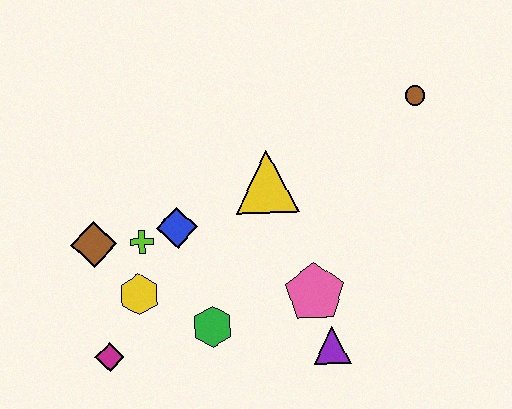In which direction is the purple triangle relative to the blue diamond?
The purple triangle is to the right of the blue diamond.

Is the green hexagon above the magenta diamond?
Yes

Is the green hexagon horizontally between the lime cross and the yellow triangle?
Yes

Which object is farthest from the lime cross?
The brown circle is farthest from the lime cross.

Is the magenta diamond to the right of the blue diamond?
No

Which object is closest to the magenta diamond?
The yellow hexagon is closest to the magenta diamond.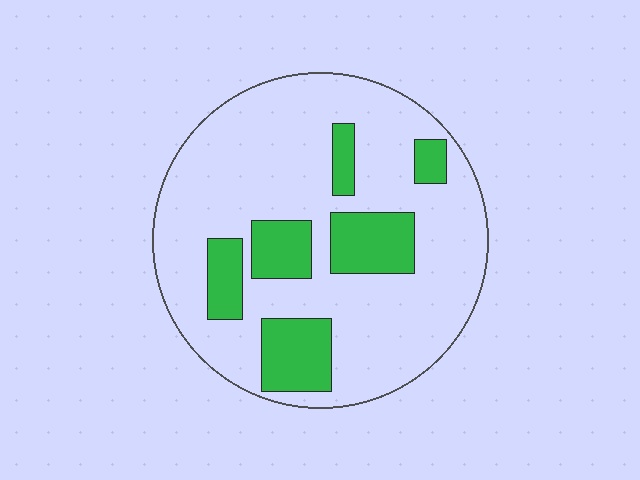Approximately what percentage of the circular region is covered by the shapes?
Approximately 25%.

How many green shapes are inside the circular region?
6.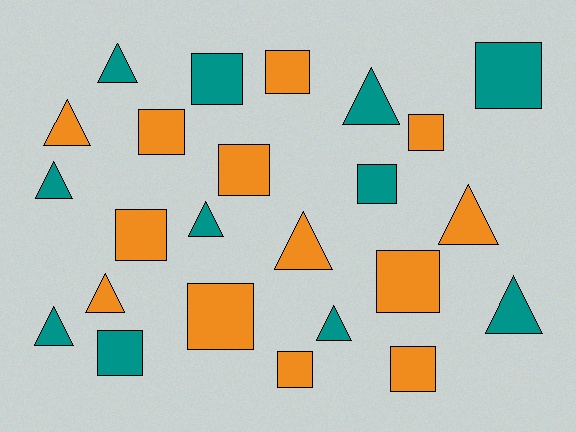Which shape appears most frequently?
Square, with 13 objects.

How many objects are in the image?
There are 24 objects.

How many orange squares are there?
There are 9 orange squares.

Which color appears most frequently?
Orange, with 13 objects.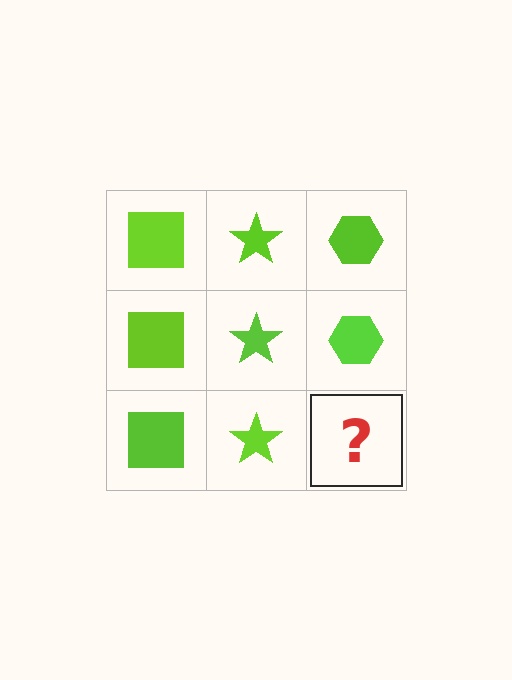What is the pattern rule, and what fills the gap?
The rule is that each column has a consistent shape. The gap should be filled with a lime hexagon.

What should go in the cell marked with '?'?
The missing cell should contain a lime hexagon.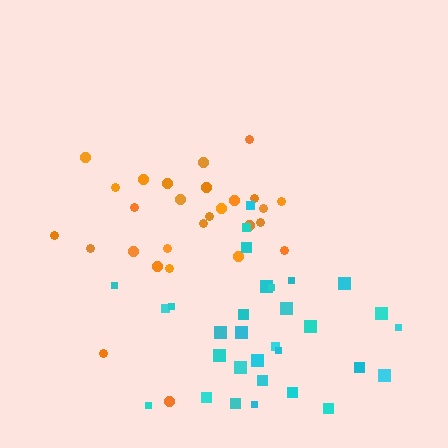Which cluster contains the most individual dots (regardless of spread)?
Cyan (31).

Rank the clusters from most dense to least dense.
cyan, orange.